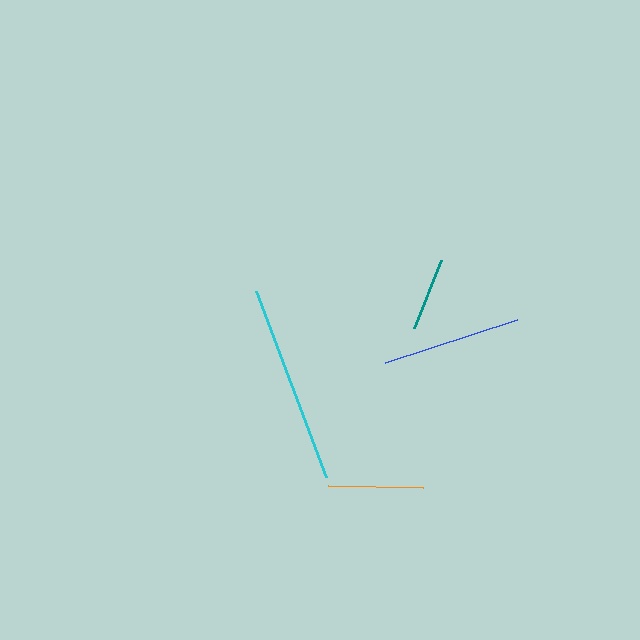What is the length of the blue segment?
The blue segment is approximately 139 pixels long.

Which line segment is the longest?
The cyan line is the longest at approximately 199 pixels.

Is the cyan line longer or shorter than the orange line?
The cyan line is longer than the orange line.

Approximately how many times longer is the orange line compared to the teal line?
The orange line is approximately 1.3 times the length of the teal line.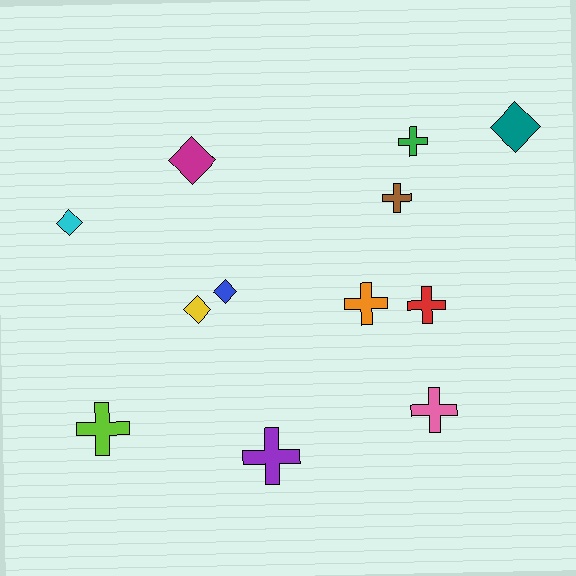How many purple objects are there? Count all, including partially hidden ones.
There is 1 purple object.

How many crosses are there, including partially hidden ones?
There are 7 crosses.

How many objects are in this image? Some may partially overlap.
There are 12 objects.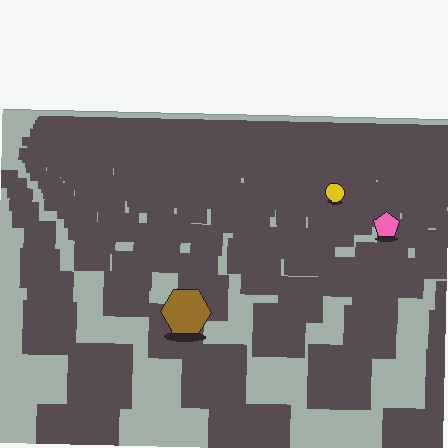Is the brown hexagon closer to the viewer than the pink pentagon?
Yes. The brown hexagon is closer — you can tell from the texture gradient: the ground texture is coarser near it.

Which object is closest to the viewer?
The brown hexagon is closest. The texture marks near it are larger and more spread out.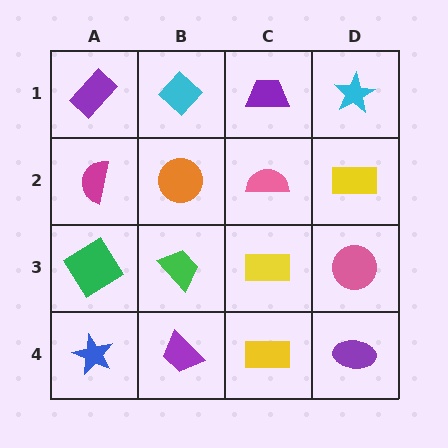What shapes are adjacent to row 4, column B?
A green trapezoid (row 3, column B), a blue star (row 4, column A), a yellow rectangle (row 4, column C).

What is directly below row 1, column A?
A magenta semicircle.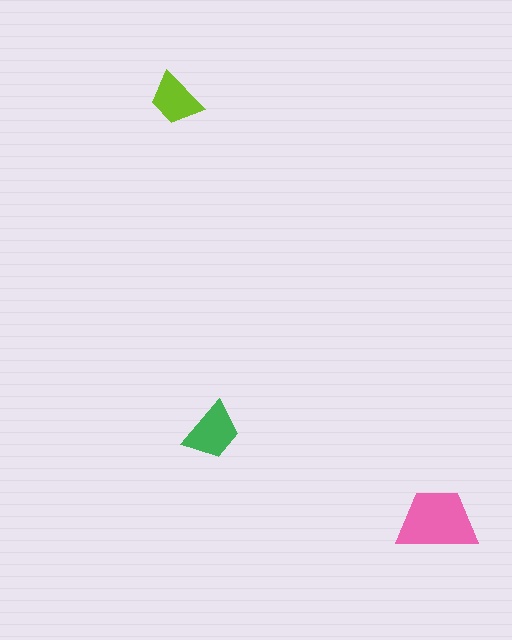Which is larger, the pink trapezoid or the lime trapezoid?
The pink one.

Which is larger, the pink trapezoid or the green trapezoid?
The pink one.